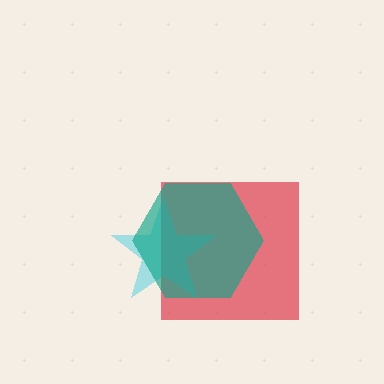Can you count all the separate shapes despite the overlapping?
Yes, there are 3 separate shapes.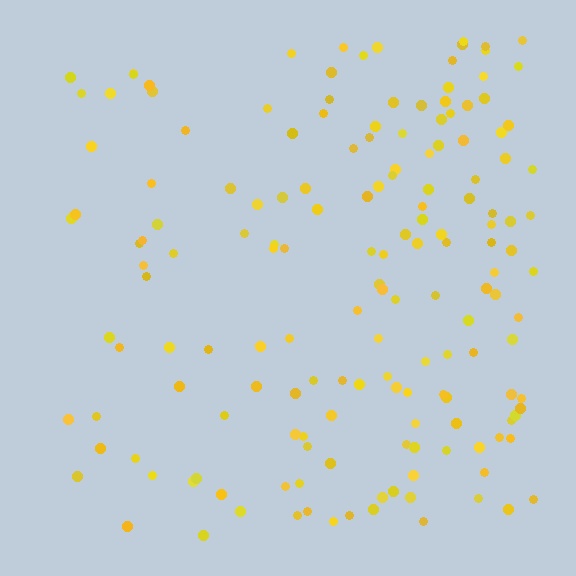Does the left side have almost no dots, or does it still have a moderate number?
Still a moderate number, just noticeably fewer than the right.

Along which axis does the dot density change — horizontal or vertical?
Horizontal.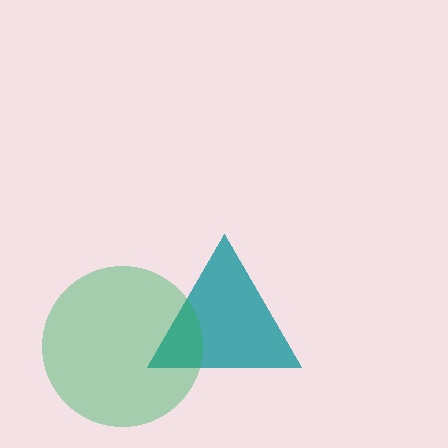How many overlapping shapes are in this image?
There are 2 overlapping shapes in the image.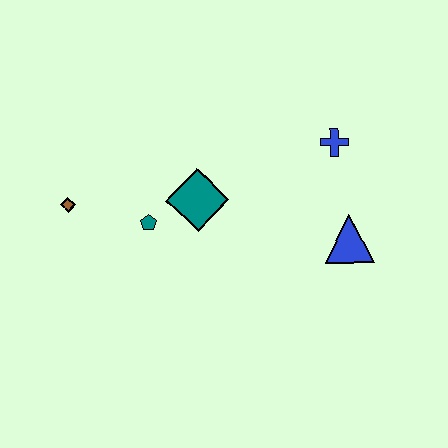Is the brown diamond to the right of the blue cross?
No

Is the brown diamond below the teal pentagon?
No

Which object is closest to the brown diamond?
The teal pentagon is closest to the brown diamond.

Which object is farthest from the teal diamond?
The blue triangle is farthest from the teal diamond.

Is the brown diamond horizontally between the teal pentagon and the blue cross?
No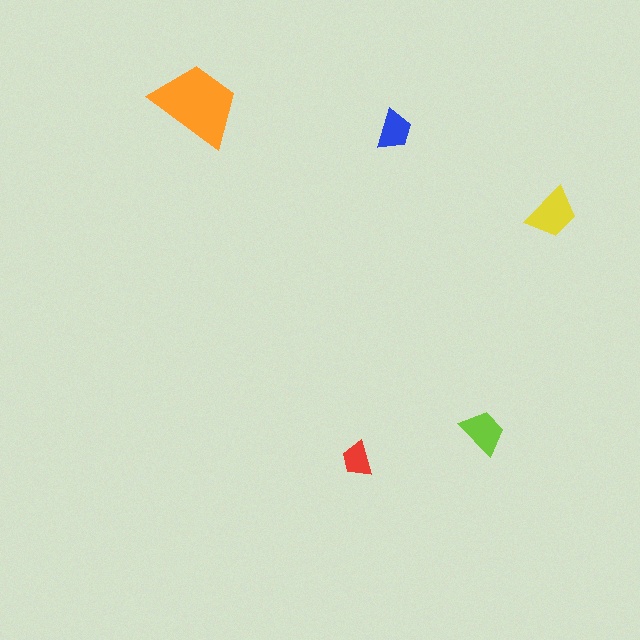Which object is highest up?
The orange trapezoid is topmost.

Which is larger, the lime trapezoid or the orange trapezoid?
The orange one.